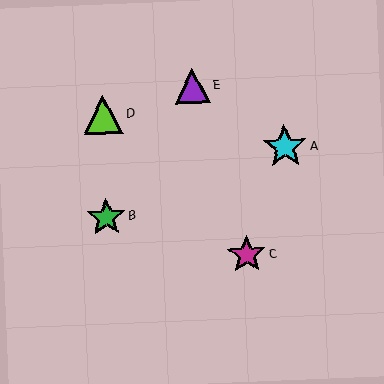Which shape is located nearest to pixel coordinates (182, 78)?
The purple triangle (labeled E) at (192, 86) is nearest to that location.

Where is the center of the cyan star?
The center of the cyan star is at (285, 147).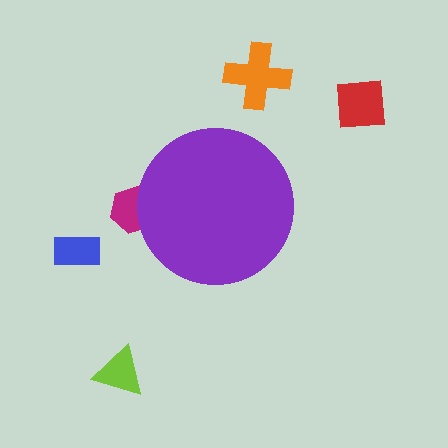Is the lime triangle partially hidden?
No, the lime triangle is fully visible.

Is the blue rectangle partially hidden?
No, the blue rectangle is fully visible.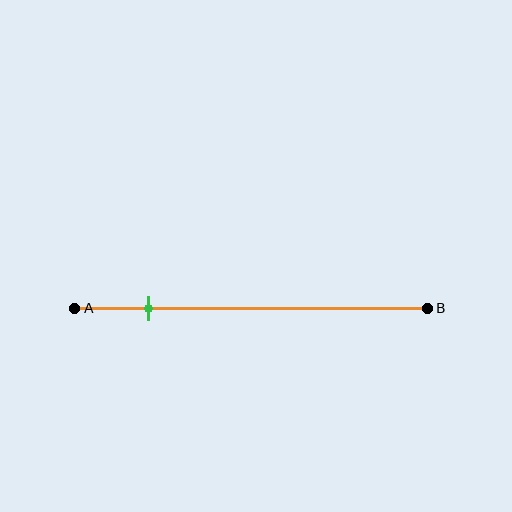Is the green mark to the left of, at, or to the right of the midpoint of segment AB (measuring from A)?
The green mark is to the left of the midpoint of segment AB.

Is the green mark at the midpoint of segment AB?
No, the mark is at about 20% from A, not at the 50% midpoint.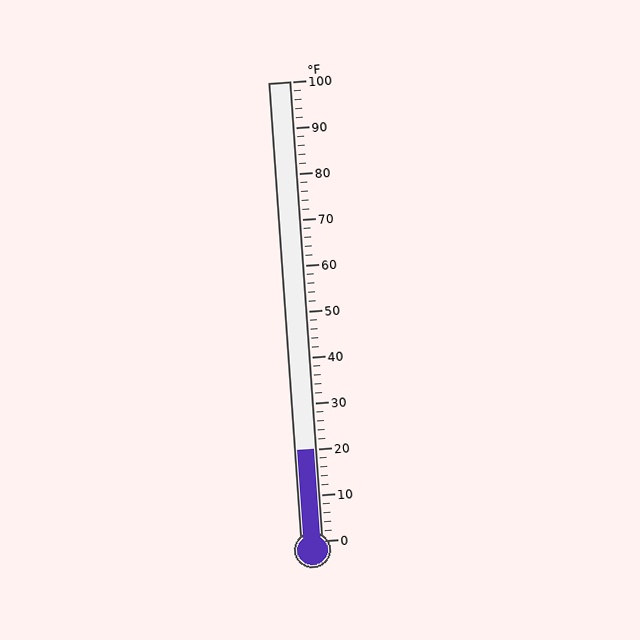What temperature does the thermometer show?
The thermometer shows approximately 20°F.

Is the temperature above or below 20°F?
The temperature is at 20°F.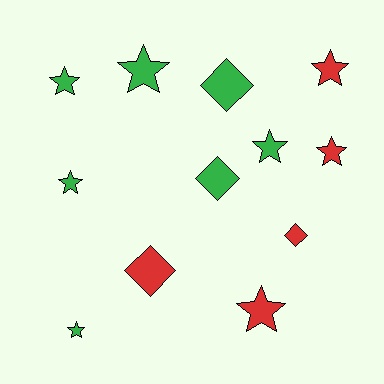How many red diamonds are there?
There are 2 red diamonds.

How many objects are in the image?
There are 12 objects.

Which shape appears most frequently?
Star, with 8 objects.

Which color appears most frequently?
Green, with 7 objects.